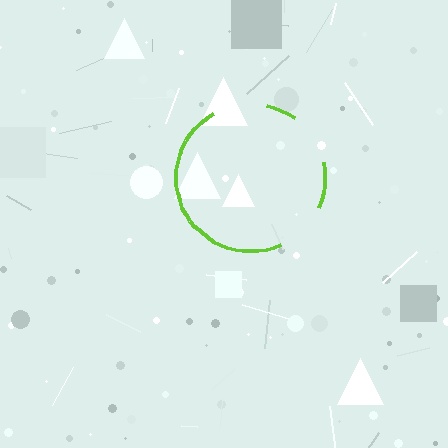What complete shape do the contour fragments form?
The contour fragments form a circle.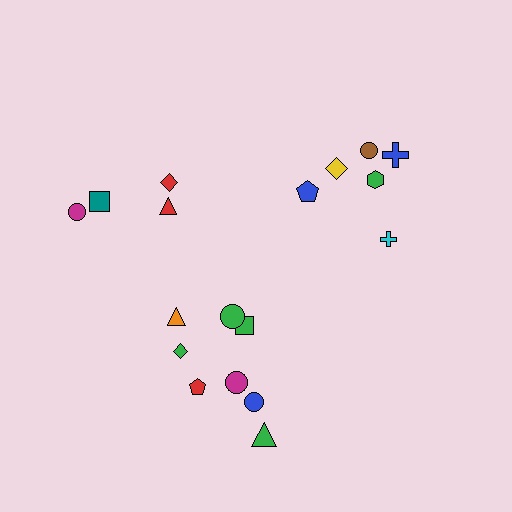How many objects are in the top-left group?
There are 4 objects.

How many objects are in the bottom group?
There are 8 objects.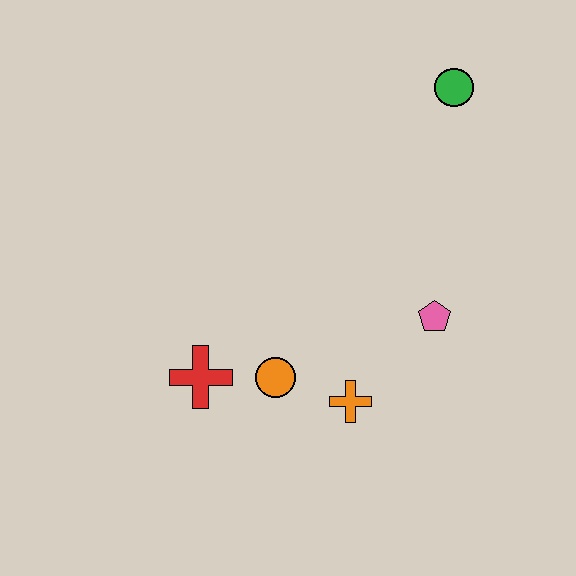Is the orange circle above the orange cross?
Yes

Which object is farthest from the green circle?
The red cross is farthest from the green circle.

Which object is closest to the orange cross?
The orange circle is closest to the orange cross.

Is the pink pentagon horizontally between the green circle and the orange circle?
Yes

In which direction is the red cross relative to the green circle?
The red cross is below the green circle.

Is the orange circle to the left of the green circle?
Yes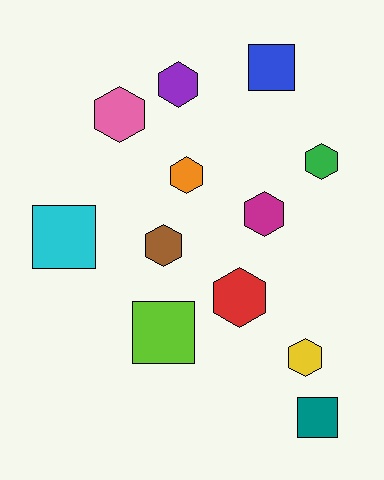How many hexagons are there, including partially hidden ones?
There are 8 hexagons.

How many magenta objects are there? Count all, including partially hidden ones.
There is 1 magenta object.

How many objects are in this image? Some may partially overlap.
There are 12 objects.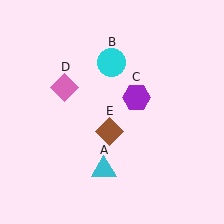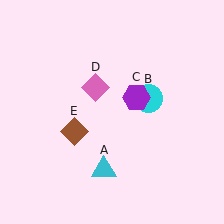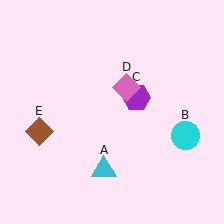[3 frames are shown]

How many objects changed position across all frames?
3 objects changed position: cyan circle (object B), pink diamond (object D), brown diamond (object E).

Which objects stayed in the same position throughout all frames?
Cyan triangle (object A) and purple hexagon (object C) remained stationary.